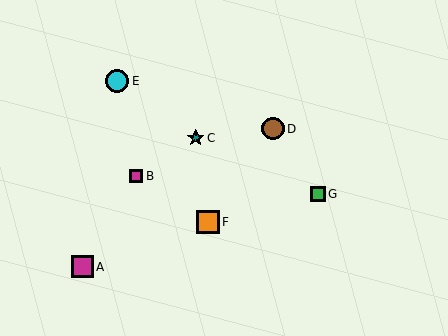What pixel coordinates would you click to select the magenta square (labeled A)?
Click at (83, 267) to select the magenta square A.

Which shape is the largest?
The cyan circle (labeled E) is the largest.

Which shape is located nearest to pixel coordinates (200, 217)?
The orange square (labeled F) at (208, 222) is nearest to that location.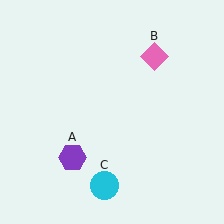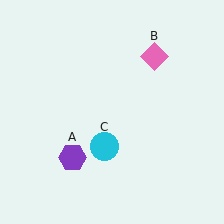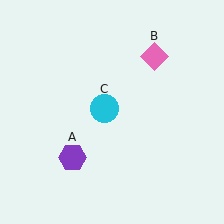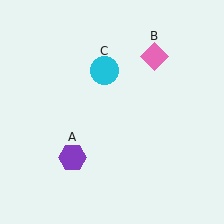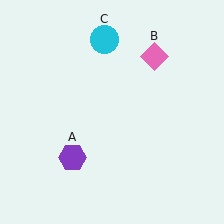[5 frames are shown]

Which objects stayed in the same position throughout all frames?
Purple hexagon (object A) and pink diamond (object B) remained stationary.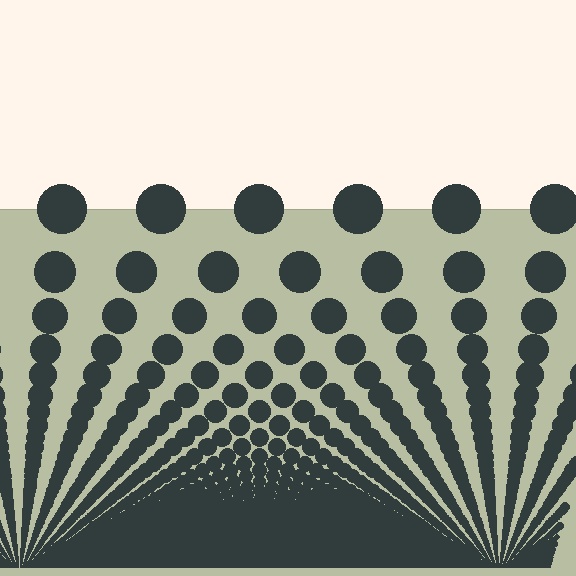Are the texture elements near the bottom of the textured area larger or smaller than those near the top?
Smaller. The gradient is inverted — elements near the bottom are smaller and denser.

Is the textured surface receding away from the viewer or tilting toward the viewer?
The surface appears to tilt toward the viewer. Texture elements get larger and sparser toward the top.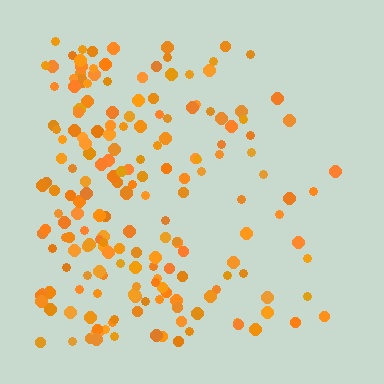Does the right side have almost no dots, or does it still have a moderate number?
Still a moderate number, just noticeably fewer than the left.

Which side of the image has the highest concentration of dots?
The left.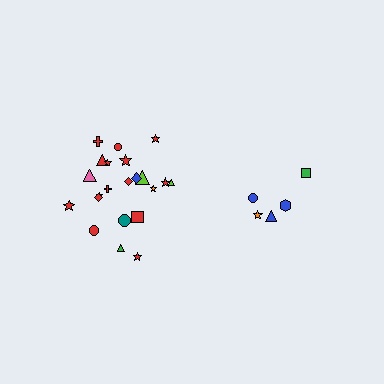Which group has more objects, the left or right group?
The left group.